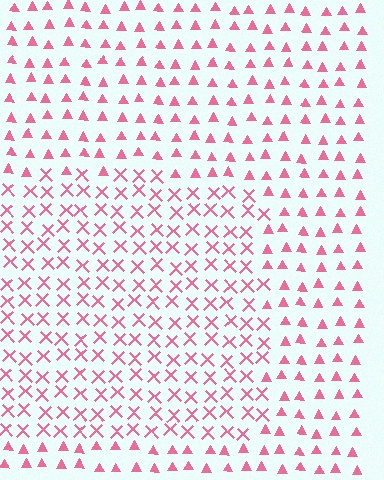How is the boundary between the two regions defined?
The boundary is defined by a change in element shape: X marks inside vs. triangles outside. All elements share the same color and spacing.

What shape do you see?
I see a rectangle.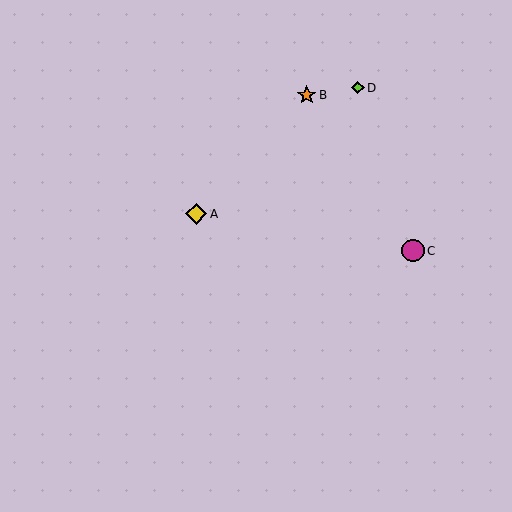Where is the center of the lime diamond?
The center of the lime diamond is at (358, 88).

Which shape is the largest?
The magenta circle (labeled C) is the largest.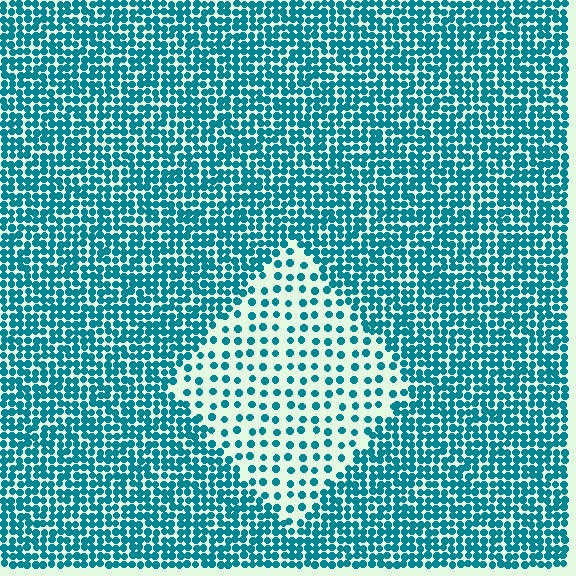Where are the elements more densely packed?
The elements are more densely packed outside the diamond boundary.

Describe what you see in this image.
The image contains small teal elements arranged at two different densities. A diamond-shaped region is visible where the elements are less densely packed than the surrounding area.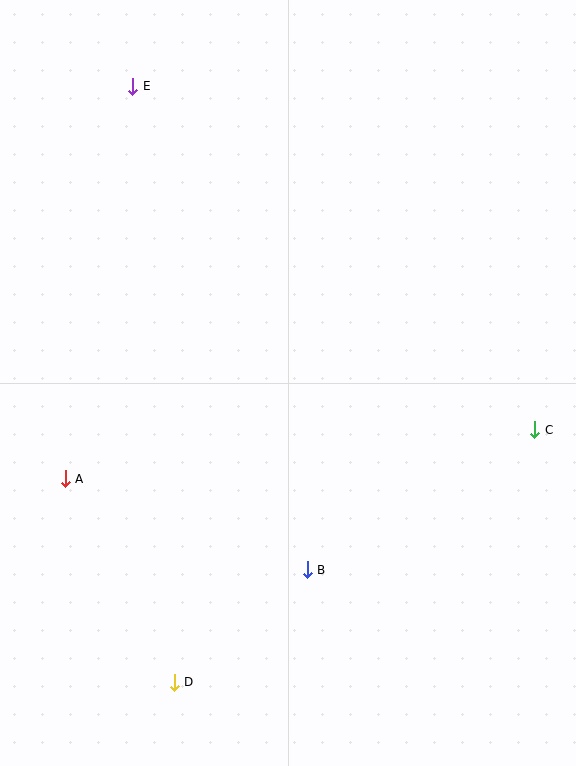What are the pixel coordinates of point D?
Point D is at (174, 682).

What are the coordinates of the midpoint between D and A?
The midpoint between D and A is at (120, 580).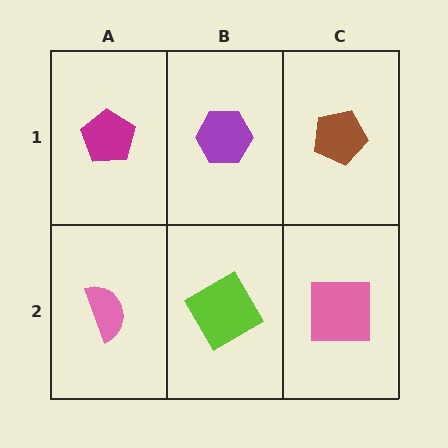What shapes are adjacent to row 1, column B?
A lime diamond (row 2, column B), a magenta pentagon (row 1, column A), a brown pentagon (row 1, column C).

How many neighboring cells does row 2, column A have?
2.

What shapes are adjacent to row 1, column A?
A pink semicircle (row 2, column A), a purple hexagon (row 1, column B).